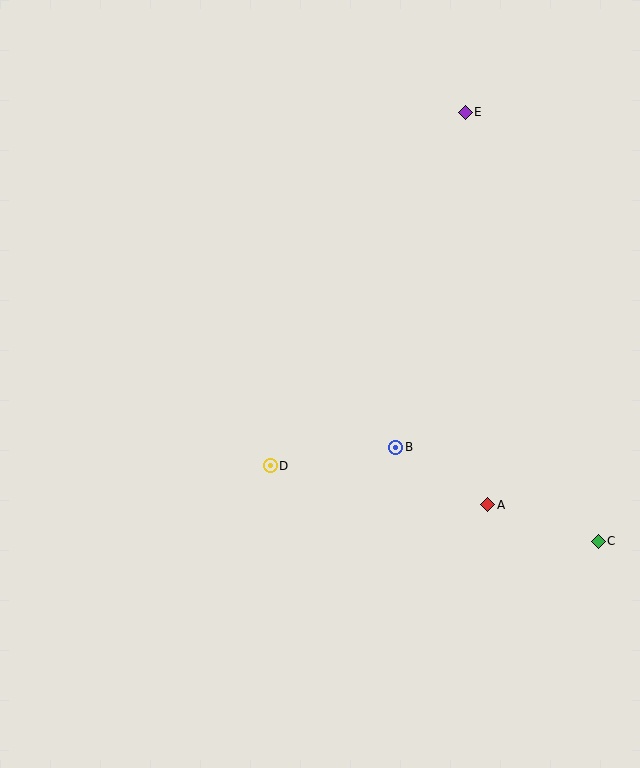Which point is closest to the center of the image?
Point D at (270, 466) is closest to the center.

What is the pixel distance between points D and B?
The distance between D and B is 127 pixels.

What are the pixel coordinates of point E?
Point E is at (465, 112).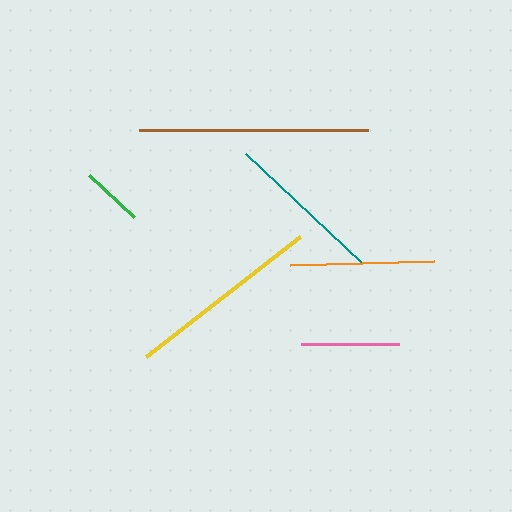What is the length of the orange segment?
The orange segment is approximately 144 pixels long.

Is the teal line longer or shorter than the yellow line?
The yellow line is longer than the teal line.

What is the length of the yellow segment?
The yellow segment is approximately 195 pixels long.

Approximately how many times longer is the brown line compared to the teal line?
The brown line is approximately 1.4 times the length of the teal line.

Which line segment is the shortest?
The green line is the shortest at approximately 62 pixels.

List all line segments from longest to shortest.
From longest to shortest: brown, yellow, teal, orange, pink, green.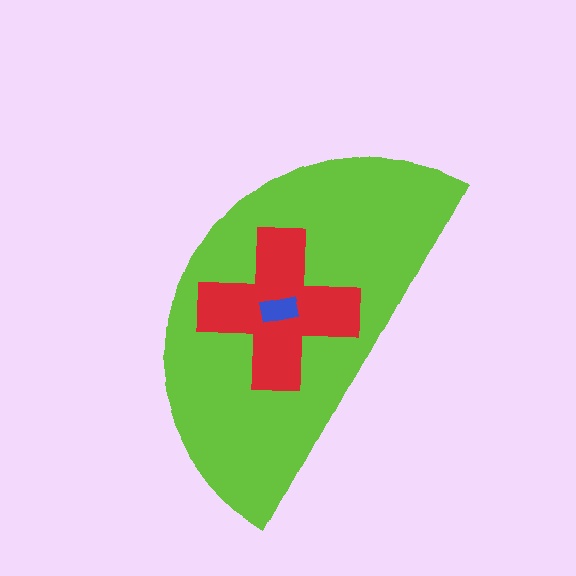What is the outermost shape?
The lime semicircle.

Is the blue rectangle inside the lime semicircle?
Yes.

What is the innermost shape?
The blue rectangle.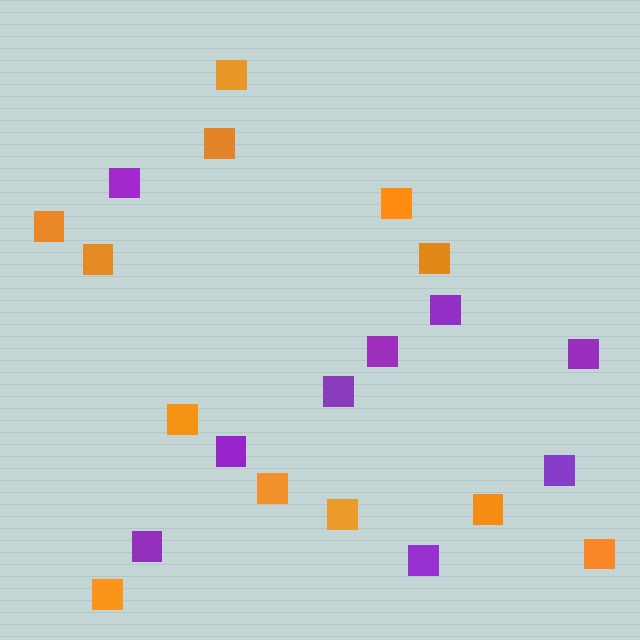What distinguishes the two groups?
There are 2 groups: one group of orange squares (12) and one group of purple squares (9).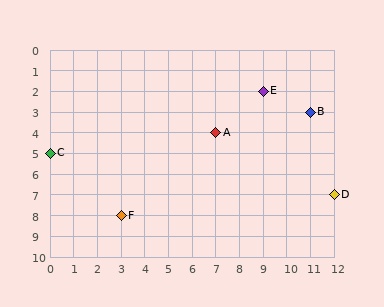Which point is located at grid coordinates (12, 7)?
Point D is at (12, 7).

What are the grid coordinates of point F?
Point F is at grid coordinates (3, 8).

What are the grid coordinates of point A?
Point A is at grid coordinates (7, 4).